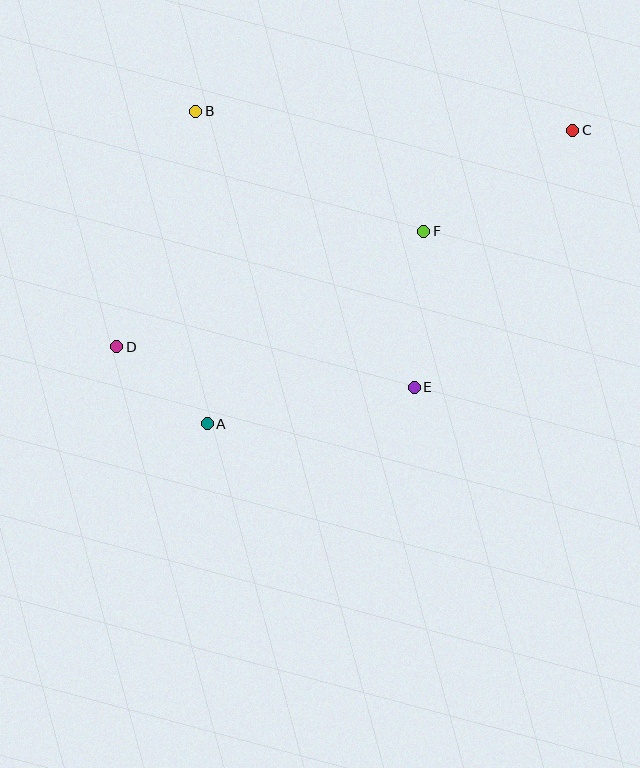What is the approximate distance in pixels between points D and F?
The distance between D and F is approximately 328 pixels.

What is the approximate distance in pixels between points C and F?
The distance between C and F is approximately 180 pixels.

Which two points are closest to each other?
Points A and D are closest to each other.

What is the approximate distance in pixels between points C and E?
The distance between C and E is approximately 302 pixels.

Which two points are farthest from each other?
Points C and D are farthest from each other.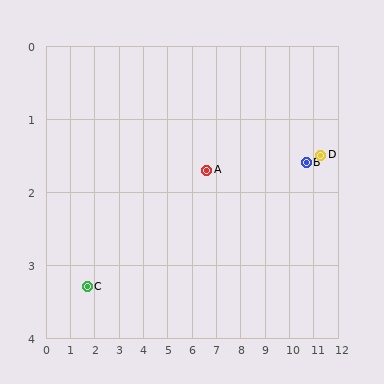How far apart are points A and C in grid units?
Points A and C are about 5.2 grid units apart.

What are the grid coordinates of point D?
Point D is at approximately (11.3, 1.5).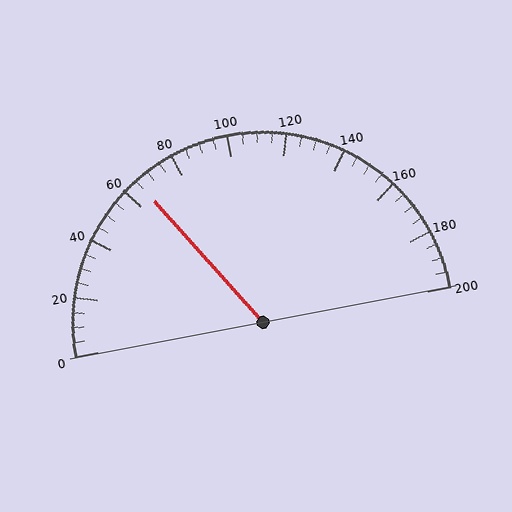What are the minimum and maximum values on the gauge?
The gauge ranges from 0 to 200.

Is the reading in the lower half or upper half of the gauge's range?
The reading is in the lower half of the range (0 to 200).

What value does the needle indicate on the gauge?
The needle indicates approximately 65.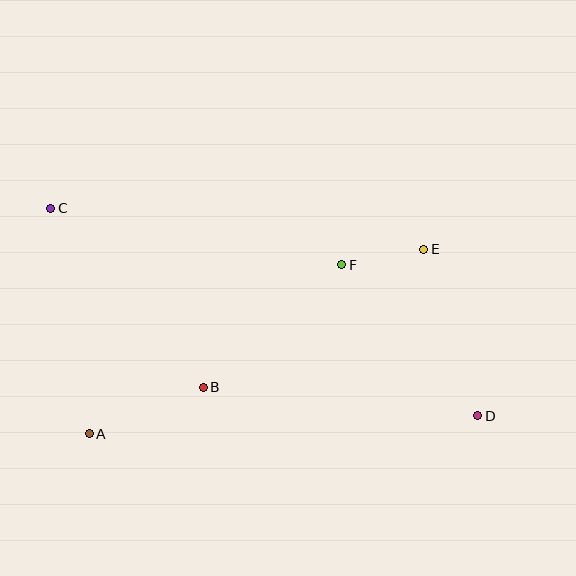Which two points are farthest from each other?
Points C and D are farthest from each other.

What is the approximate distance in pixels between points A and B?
The distance between A and B is approximately 123 pixels.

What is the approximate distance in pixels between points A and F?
The distance between A and F is approximately 304 pixels.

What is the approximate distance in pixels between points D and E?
The distance between D and E is approximately 175 pixels.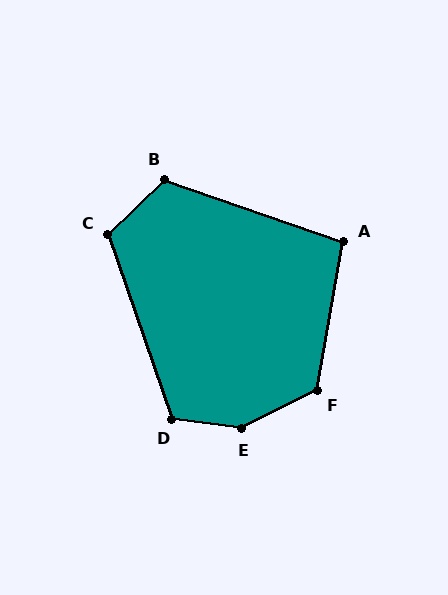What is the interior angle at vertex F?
Approximately 126 degrees (obtuse).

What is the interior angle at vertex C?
Approximately 115 degrees (obtuse).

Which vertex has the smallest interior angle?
A, at approximately 99 degrees.